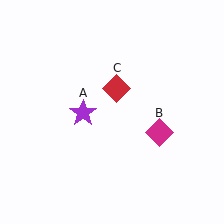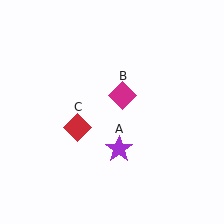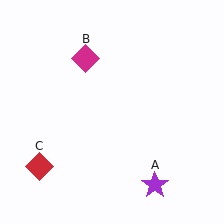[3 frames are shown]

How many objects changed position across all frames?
3 objects changed position: purple star (object A), magenta diamond (object B), red diamond (object C).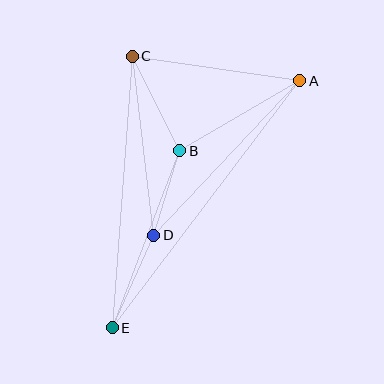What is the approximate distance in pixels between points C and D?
The distance between C and D is approximately 181 pixels.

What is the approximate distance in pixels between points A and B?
The distance between A and B is approximately 139 pixels.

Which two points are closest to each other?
Points B and D are closest to each other.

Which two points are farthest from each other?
Points A and E are farthest from each other.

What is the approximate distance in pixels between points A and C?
The distance between A and C is approximately 169 pixels.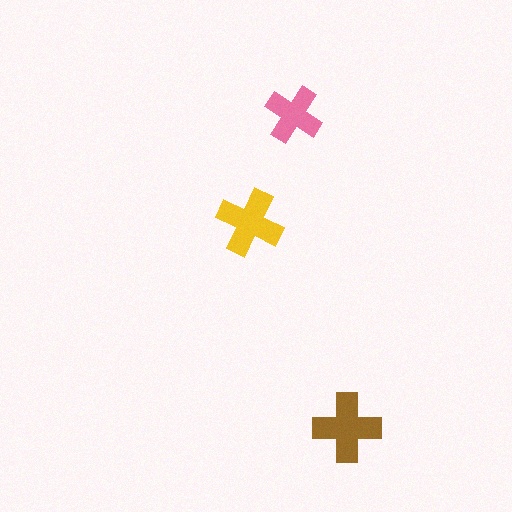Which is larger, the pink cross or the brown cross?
The brown one.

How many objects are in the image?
There are 3 objects in the image.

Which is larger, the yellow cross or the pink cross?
The yellow one.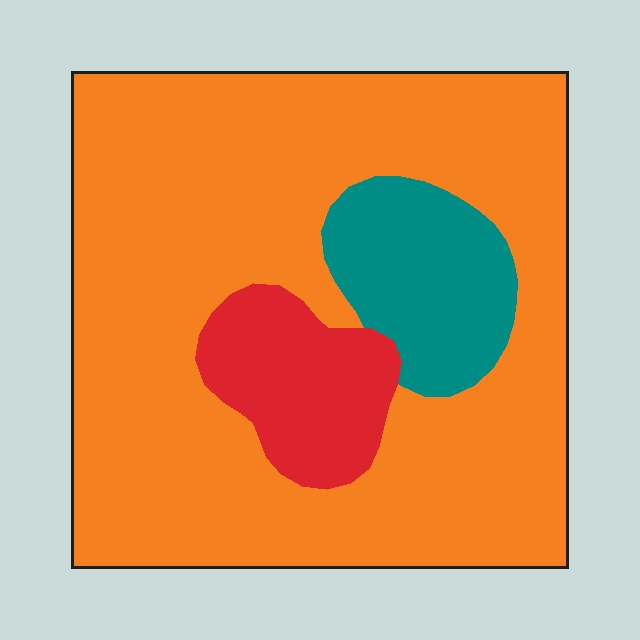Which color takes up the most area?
Orange, at roughly 75%.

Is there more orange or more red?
Orange.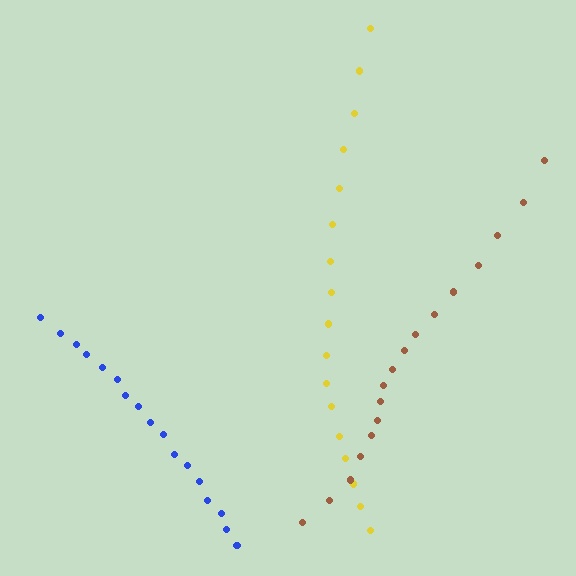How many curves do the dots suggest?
There are 3 distinct paths.